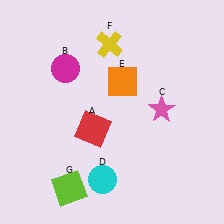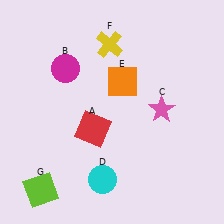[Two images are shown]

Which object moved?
The lime square (G) moved left.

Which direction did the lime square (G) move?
The lime square (G) moved left.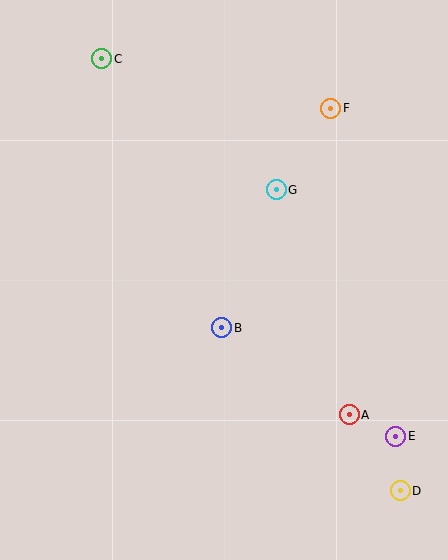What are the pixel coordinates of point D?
Point D is at (400, 491).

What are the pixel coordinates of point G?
Point G is at (276, 190).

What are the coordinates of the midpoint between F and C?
The midpoint between F and C is at (216, 84).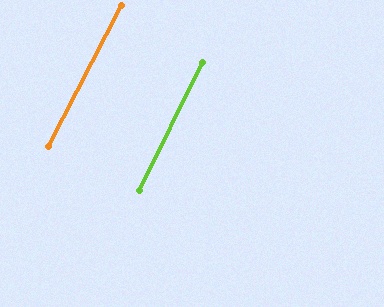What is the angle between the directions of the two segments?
Approximately 1 degree.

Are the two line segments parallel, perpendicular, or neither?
Parallel — their directions differ by only 0.7°.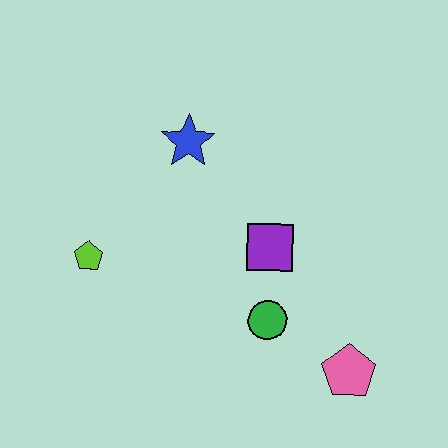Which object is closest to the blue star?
The purple square is closest to the blue star.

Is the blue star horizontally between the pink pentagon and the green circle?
No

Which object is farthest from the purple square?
The lime pentagon is farthest from the purple square.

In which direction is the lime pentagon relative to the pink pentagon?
The lime pentagon is to the left of the pink pentagon.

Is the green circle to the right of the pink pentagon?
No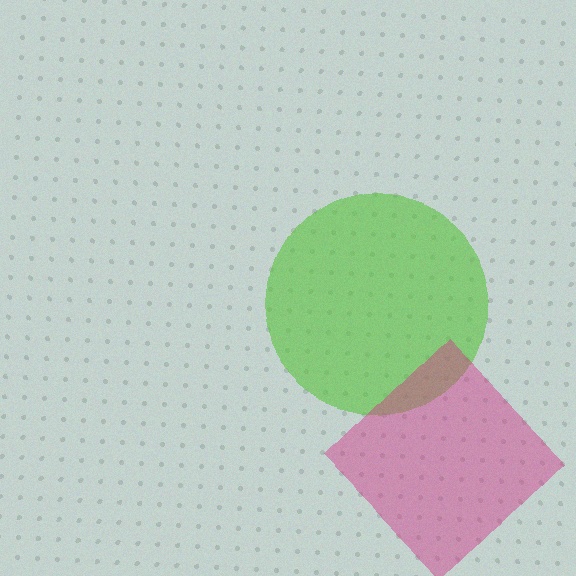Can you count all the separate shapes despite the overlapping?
Yes, there are 2 separate shapes.